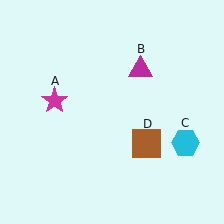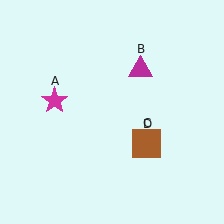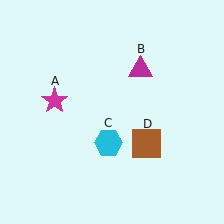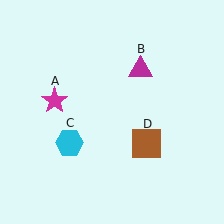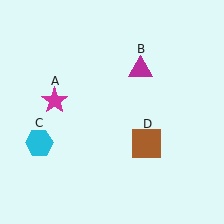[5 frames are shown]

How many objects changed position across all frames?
1 object changed position: cyan hexagon (object C).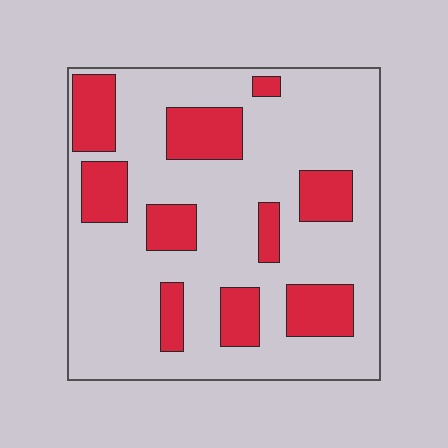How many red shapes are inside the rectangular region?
10.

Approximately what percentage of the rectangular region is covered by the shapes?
Approximately 25%.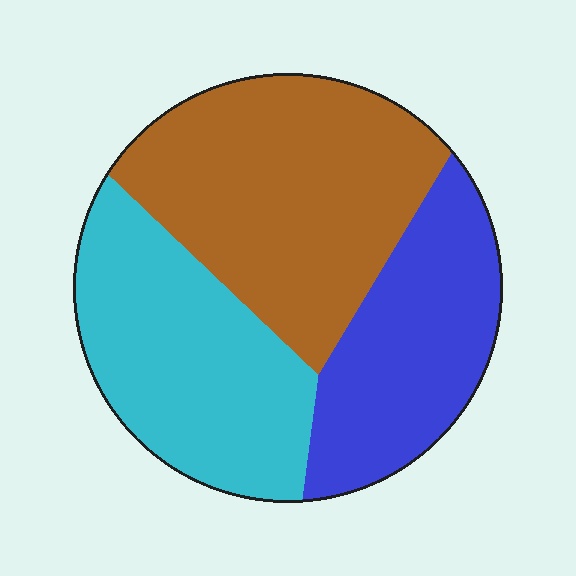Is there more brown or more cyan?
Brown.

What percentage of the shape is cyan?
Cyan covers around 35% of the shape.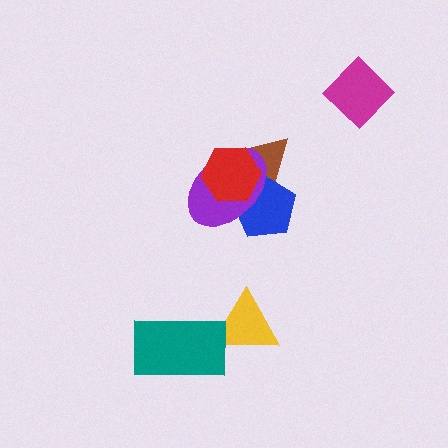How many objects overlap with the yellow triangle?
1 object overlaps with the yellow triangle.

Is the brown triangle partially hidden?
Yes, it is partially covered by another shape.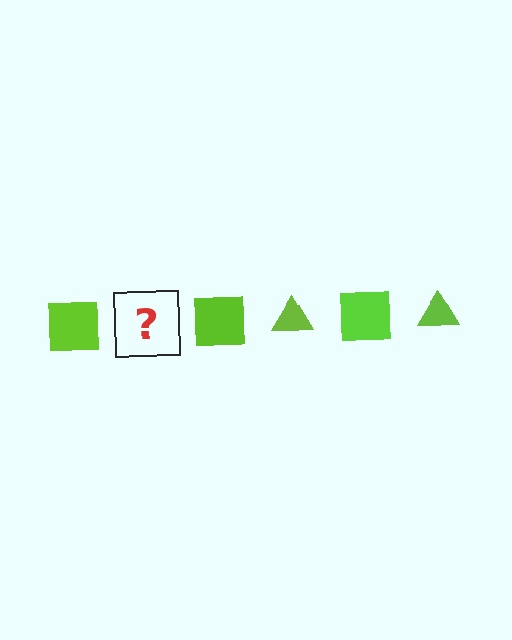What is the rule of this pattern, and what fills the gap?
The rule is that the pattern cycles through square, triangle shapes in lime. The gap should be filled with a lime triangle.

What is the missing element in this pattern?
The missing element is a lime triangle.